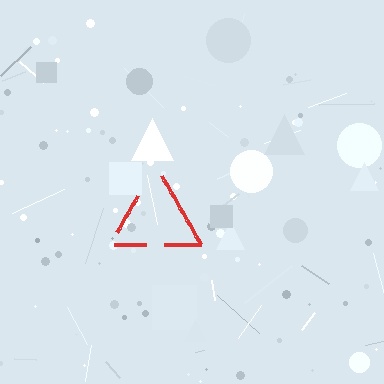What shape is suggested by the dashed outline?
The dashed outline suggests a triangle.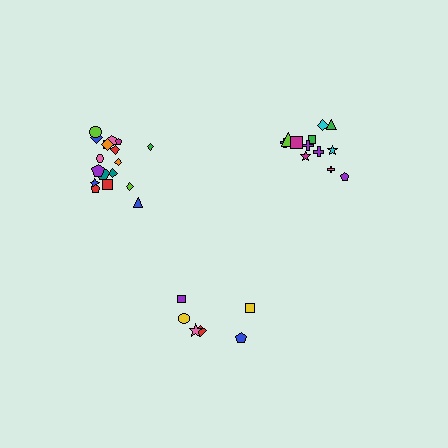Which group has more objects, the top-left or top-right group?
The top-left group.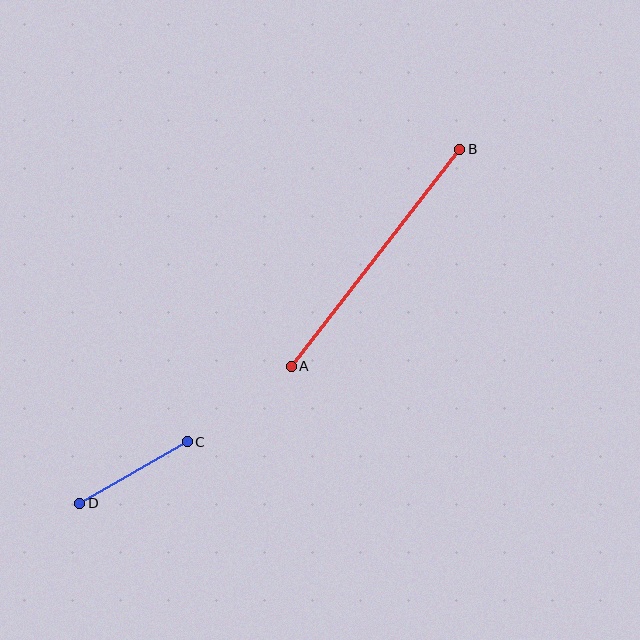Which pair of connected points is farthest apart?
Points A and B are farthest apart.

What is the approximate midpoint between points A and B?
The midpoint is at approximately (376, 258) pixels.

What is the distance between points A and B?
The distance is approximately 275 pixels.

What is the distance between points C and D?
The distance is approximately 124 pixels.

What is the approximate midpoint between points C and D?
The midpoint is at approximately (134, 472) pixels.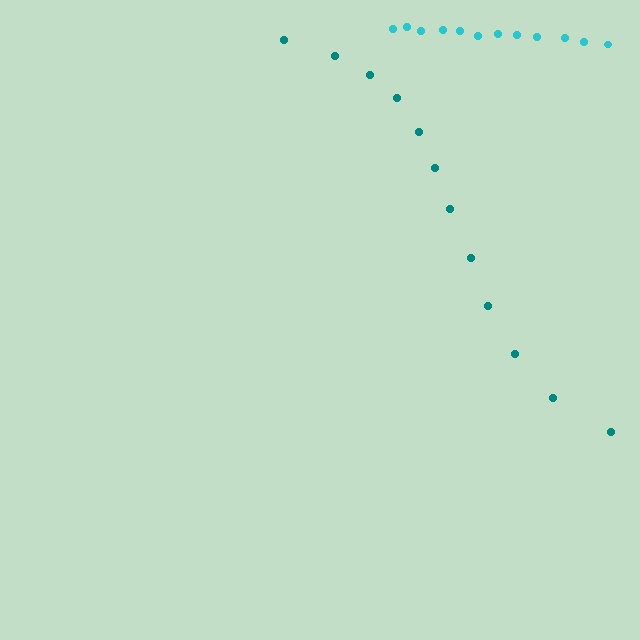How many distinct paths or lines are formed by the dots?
There are 2 distinct paths.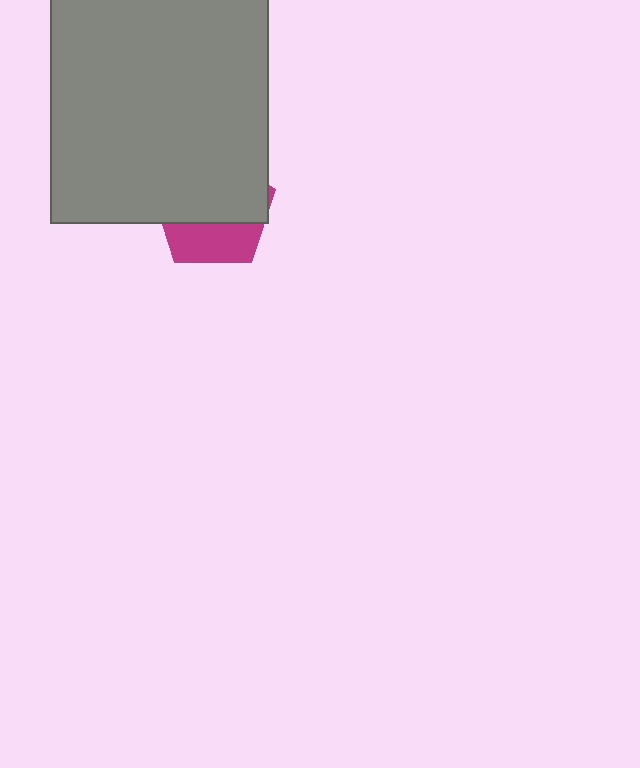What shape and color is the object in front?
The object in front is a gray rectangle.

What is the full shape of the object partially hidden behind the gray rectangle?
The partially hidden object is a magenta pentagon.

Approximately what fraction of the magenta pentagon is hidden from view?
Roughly 64% of the magenta pentagon is hidden behind the gray rectangle.